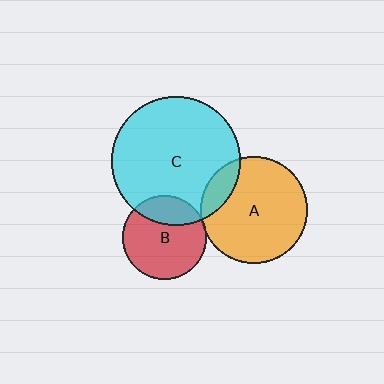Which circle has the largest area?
Circle C (cyan).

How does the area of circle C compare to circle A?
Approximately 1.5 times.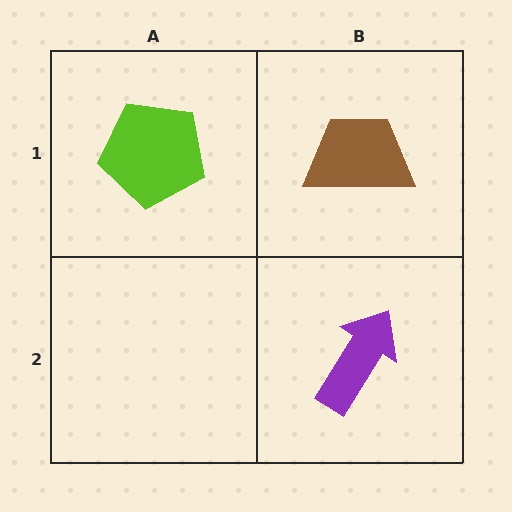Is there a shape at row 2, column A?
No, that cell is empty.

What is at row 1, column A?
A lime pentagon.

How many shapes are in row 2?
1 shape.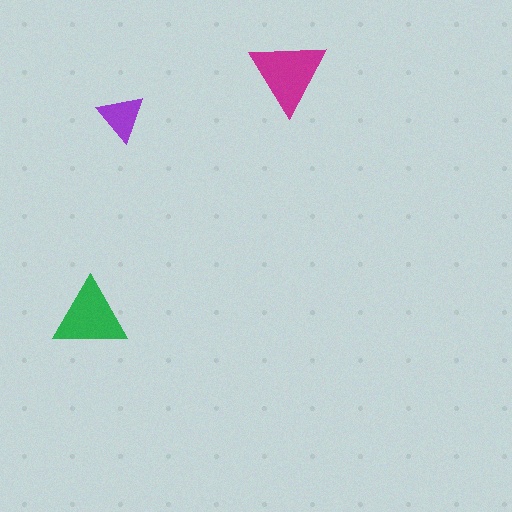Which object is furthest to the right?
The magenta triangle is rightmost.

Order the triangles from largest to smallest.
the magenta one, the green one, the purple one.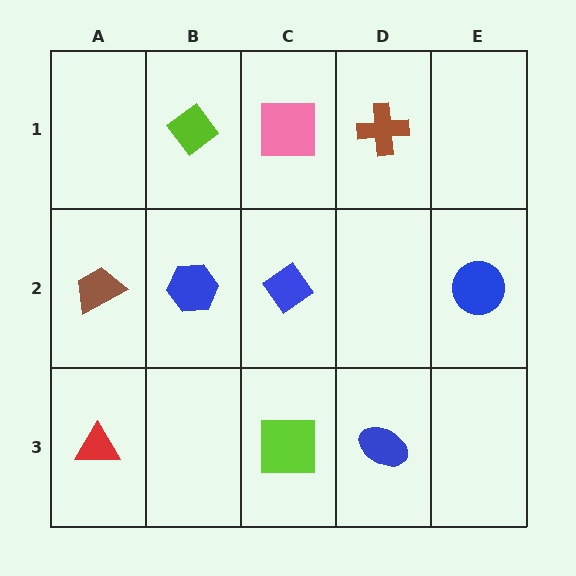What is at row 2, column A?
A brown trapezoid.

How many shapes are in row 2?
4 shapes.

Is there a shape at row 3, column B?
No, that cell is empty.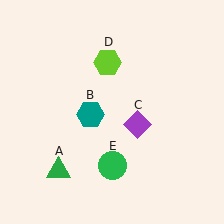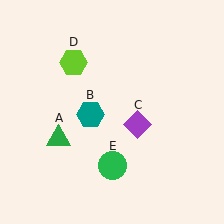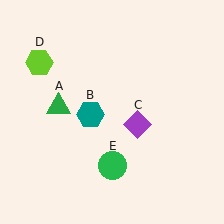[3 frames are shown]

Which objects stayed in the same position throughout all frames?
Teal hexagon (object B) and purple diamond (object C) and green circle (object E) remained stationary.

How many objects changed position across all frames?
2 objects changed position: green triangle (object A), lime hexagon (object D).